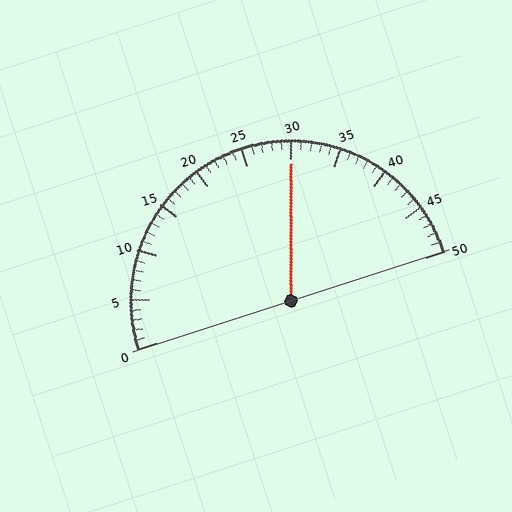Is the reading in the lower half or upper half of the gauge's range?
The reading is in the upper half of the range (0 to 50).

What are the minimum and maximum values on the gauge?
The gauge ranges from 0 to 50.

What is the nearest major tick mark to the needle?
The nearest major tick mark is 30.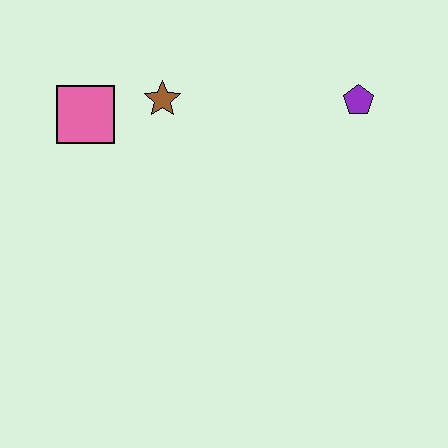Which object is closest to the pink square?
The brown star is closest to the pink square.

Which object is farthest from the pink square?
The purple pentagon is farthest from the pink square.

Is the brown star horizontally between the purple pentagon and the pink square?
Yes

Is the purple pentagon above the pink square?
Yes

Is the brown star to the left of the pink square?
No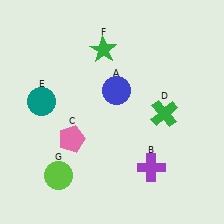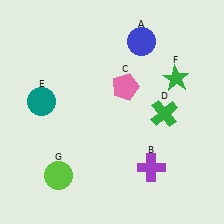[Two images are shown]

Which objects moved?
The objects that moved are: the blue circle (A), the pink pentagon (C), the green star (F).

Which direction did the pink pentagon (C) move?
The pink pentagon (C) moved right.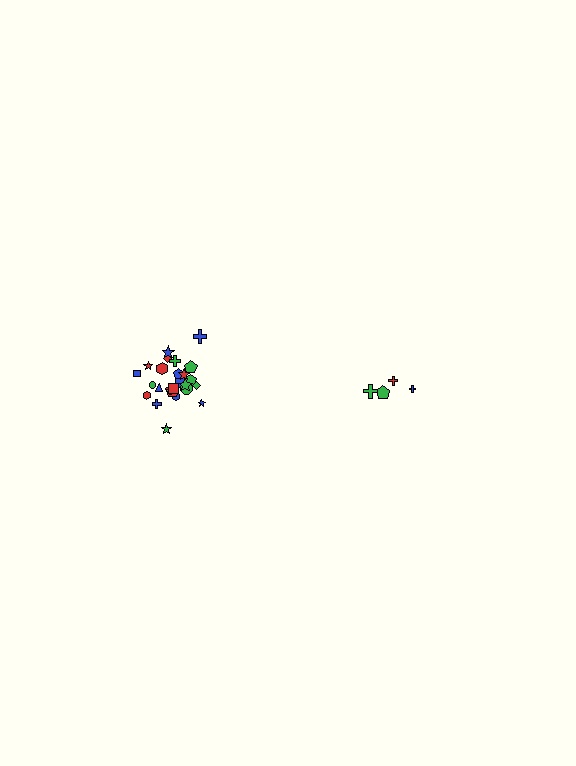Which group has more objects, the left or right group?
The left group.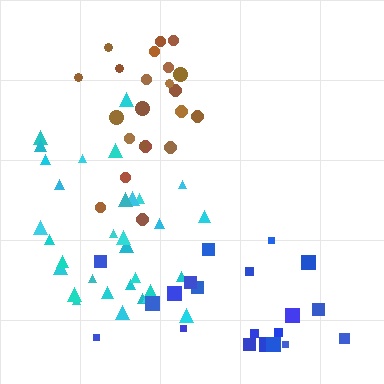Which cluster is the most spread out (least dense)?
Blue.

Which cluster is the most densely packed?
Cyan.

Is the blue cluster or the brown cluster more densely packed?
Brown.